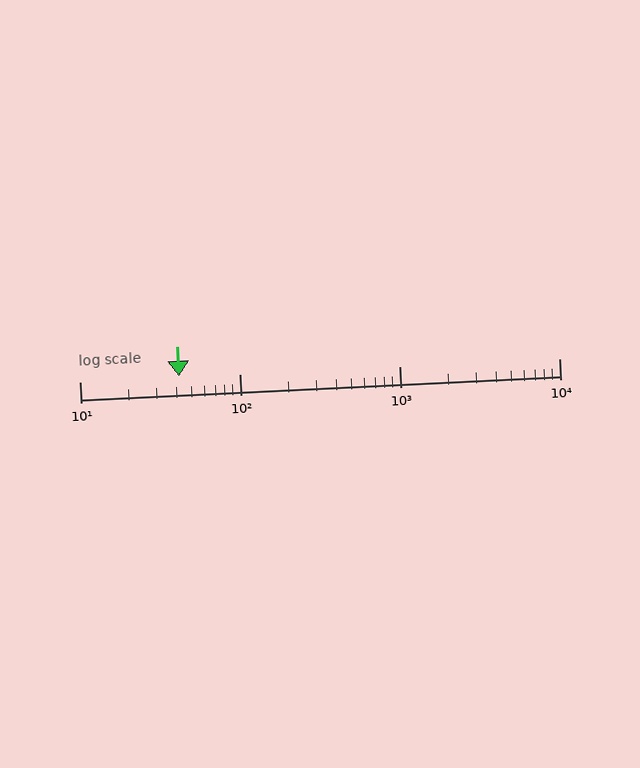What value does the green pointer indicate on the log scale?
The pointer indicates approximately 42.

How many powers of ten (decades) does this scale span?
The scale spans 3 decades, from 10 to 10000.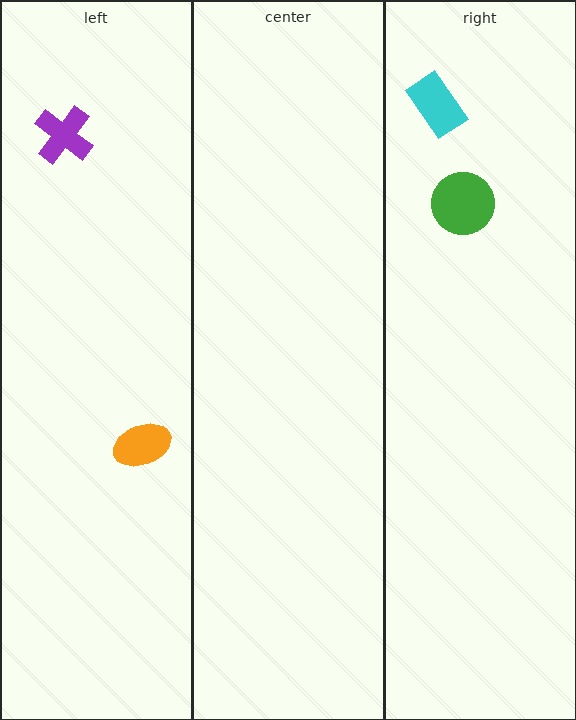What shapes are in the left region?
The purple cross, the orange ellipse.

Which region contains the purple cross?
The left region.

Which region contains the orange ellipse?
The left region.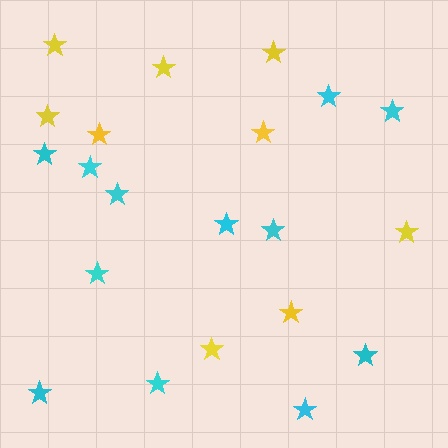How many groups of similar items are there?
There are 2 groups: one group of yellow stars (9) and one group of cyan stars (12).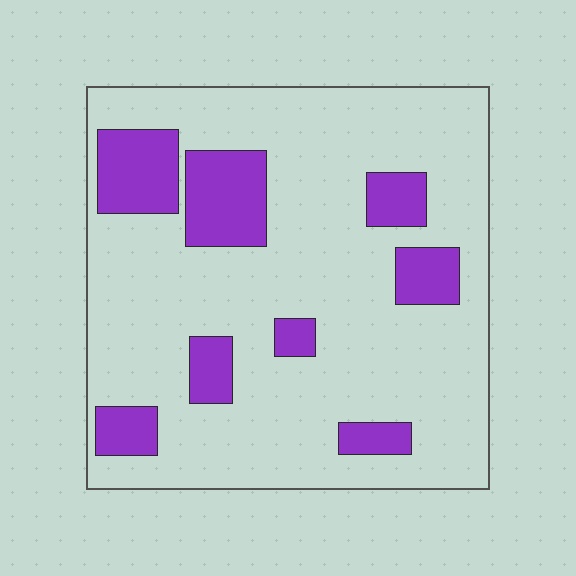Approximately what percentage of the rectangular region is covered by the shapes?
Approximately 20%.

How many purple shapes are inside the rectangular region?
8.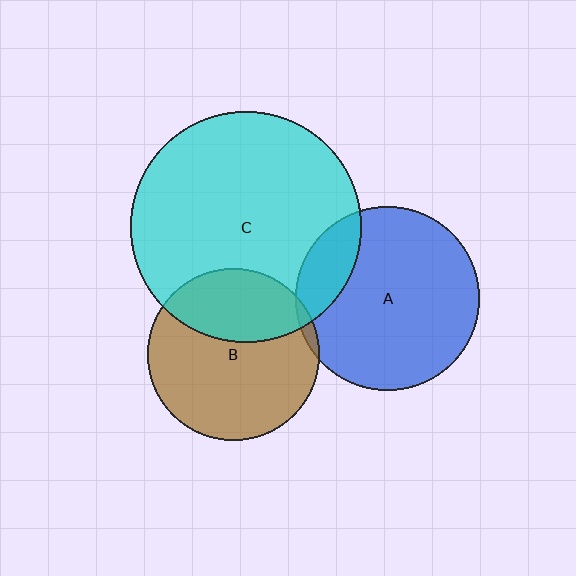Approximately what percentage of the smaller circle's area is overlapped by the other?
Approximately 5%.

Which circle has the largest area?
Circle C (cyan).